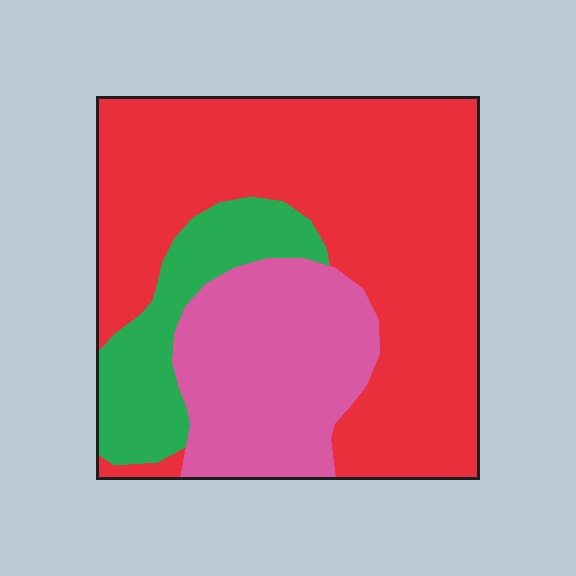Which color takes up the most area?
Red, at roughly 60%.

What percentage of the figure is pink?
Pink takes up about one quarter (1/4) of the figure.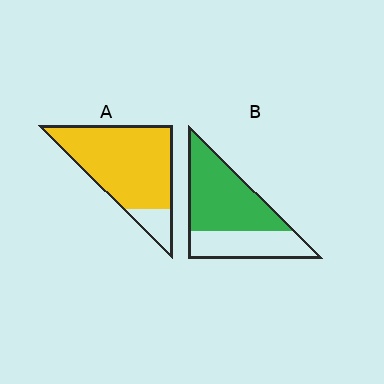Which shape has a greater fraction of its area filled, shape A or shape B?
Shape A.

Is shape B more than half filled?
Yes.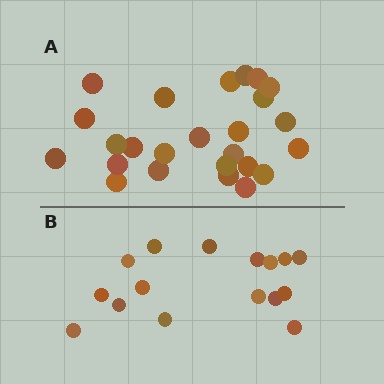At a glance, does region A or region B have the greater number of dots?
Region A (the top region) has more dots.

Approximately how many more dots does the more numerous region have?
Region A has roughly 8 or so more dots than region B.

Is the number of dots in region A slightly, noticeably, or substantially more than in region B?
Region A has substantially more. The ratio is roughly 1.6 to 1.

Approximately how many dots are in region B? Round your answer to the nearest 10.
About 20 dots. (The exact count is 16, which rounds to 20.)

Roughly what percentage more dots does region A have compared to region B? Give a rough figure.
About 55% more.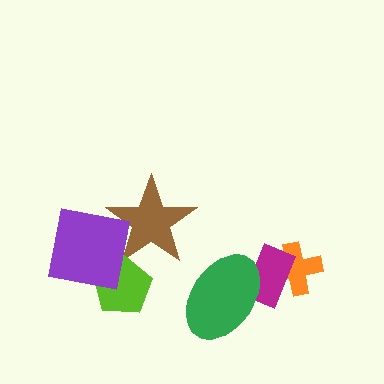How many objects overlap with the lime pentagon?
2 objects overlap with the lime pentagon.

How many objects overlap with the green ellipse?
1 object overlaps with the green ellipse.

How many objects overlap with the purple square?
2 objects overlap with the purple square.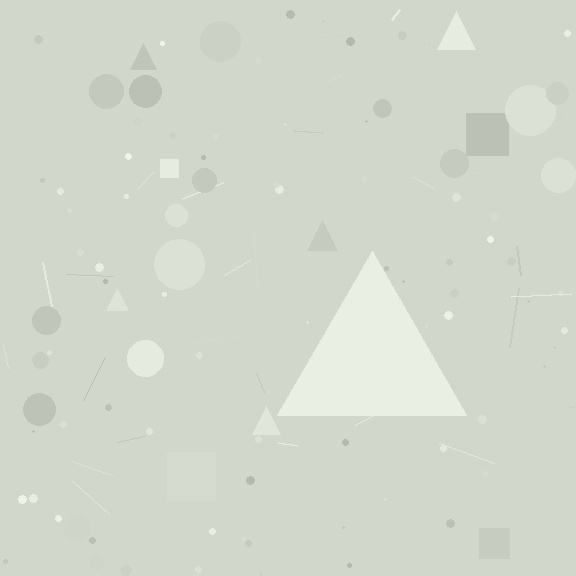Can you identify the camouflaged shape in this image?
The camouflaged shape is a triangle.